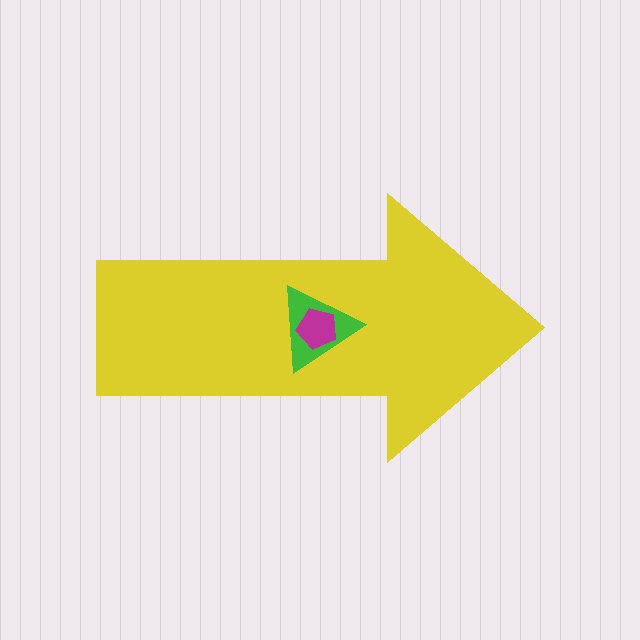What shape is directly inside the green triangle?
The magenta pentagon.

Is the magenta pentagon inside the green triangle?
Yes.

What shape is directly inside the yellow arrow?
The green triangle.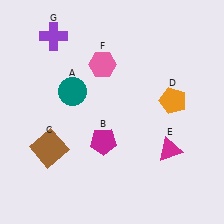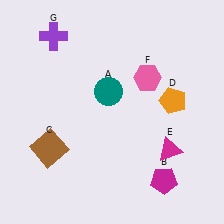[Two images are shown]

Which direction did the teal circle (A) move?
The teal circle (A) moved right.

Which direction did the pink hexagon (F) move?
The pink hexagon (F) moved right.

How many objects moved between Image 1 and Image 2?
3 objects moved between the two images.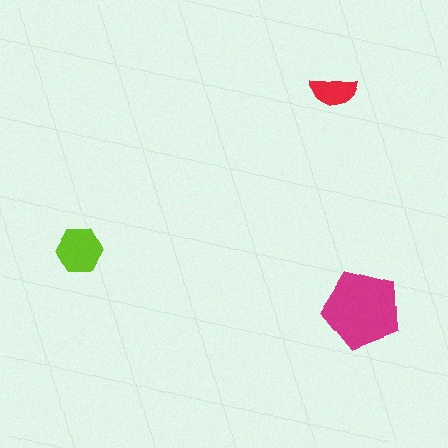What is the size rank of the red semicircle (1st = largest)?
3rd.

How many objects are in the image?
There are 3 objects in the image.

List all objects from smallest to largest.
The red semicircle, the lime hexagon, the magenta pentagon.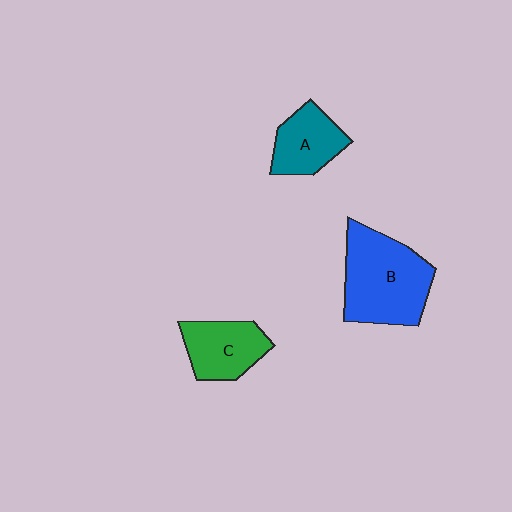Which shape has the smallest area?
Shape A (teal).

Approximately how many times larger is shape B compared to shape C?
Approximately 1.7 times.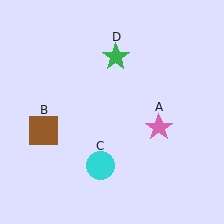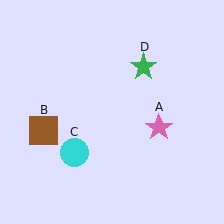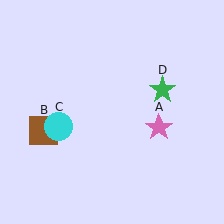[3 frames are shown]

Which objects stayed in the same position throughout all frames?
Pink star (object A) and brown square (object B) remained stationary.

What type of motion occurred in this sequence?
The cyan circle (object C), green star (object D) rotated clockwise around the center of the scene.